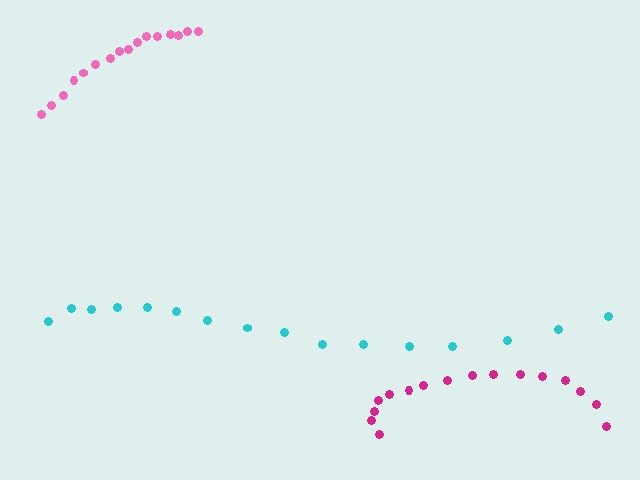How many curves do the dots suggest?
There are 3 distinct paths.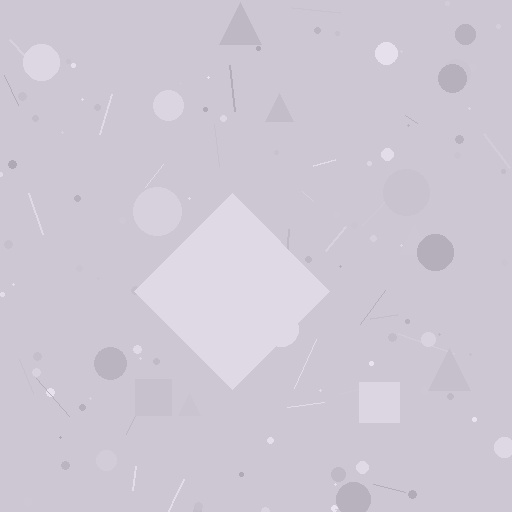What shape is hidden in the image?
A diamond is hidden in the image.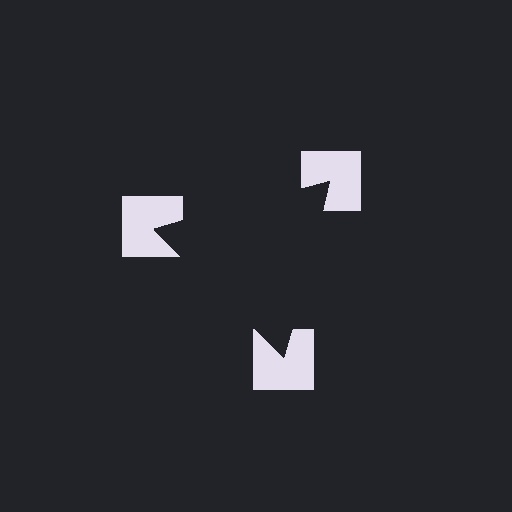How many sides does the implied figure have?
3 sides.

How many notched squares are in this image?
There are 3 — one at each vertex of the illusory triangle.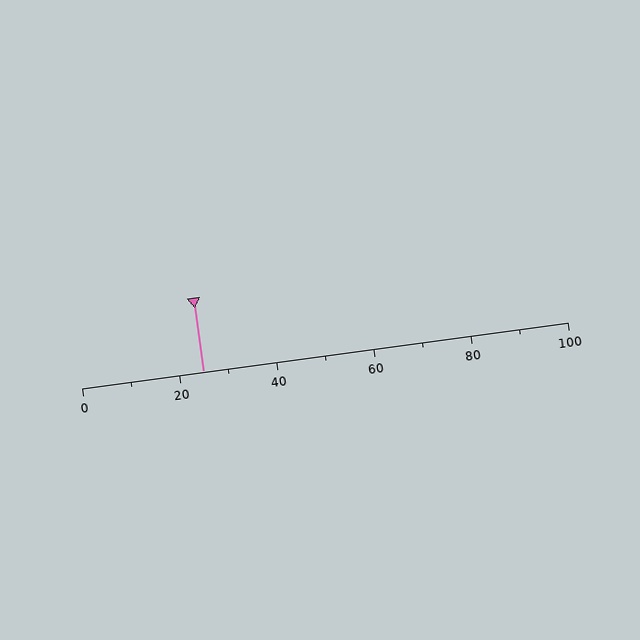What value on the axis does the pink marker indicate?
The marker indicates approximately 25.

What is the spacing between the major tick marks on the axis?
The major ticks are spaced 20 apart.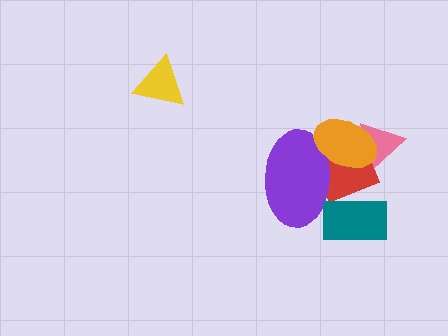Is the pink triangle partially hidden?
Yes, it is partially covered by another shape.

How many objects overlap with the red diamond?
4 objects overlap with the red diamond.